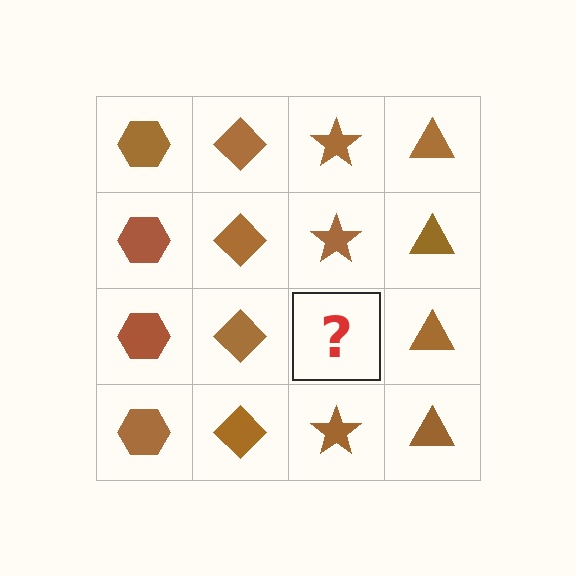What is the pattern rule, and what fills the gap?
The rule is that each column has a consistent shape. The gap should be filled with a brown star.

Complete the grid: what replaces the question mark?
The question mark should be replaced with a brown star.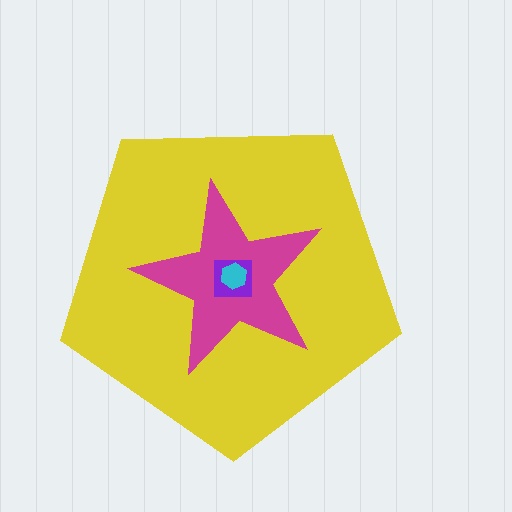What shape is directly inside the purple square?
The cyan hexagon.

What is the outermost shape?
The yellow pentagon.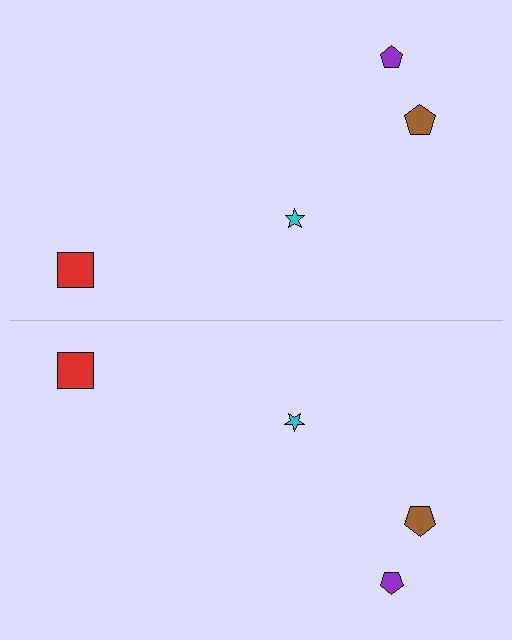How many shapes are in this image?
There are 8 shapes in this image.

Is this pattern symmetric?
Yes, this pattern has bilateral (reflection) symmetry.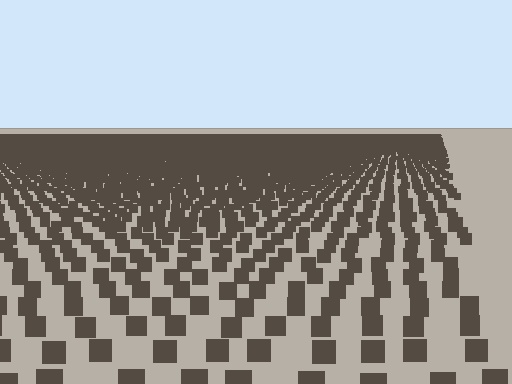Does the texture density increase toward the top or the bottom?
Density increases toward the top.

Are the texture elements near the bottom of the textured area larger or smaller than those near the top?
Larger. Near the bottom, elements are closer to the viewer and appear at a bigger on-screen size.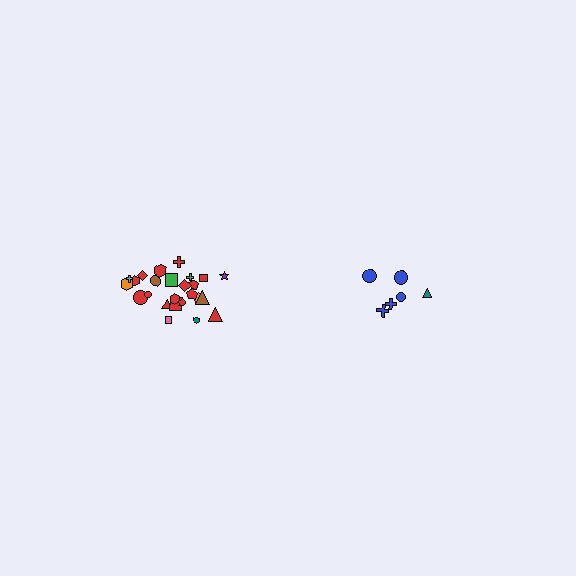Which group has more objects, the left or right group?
The left group.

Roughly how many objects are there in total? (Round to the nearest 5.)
Roughly 30 objects in total.